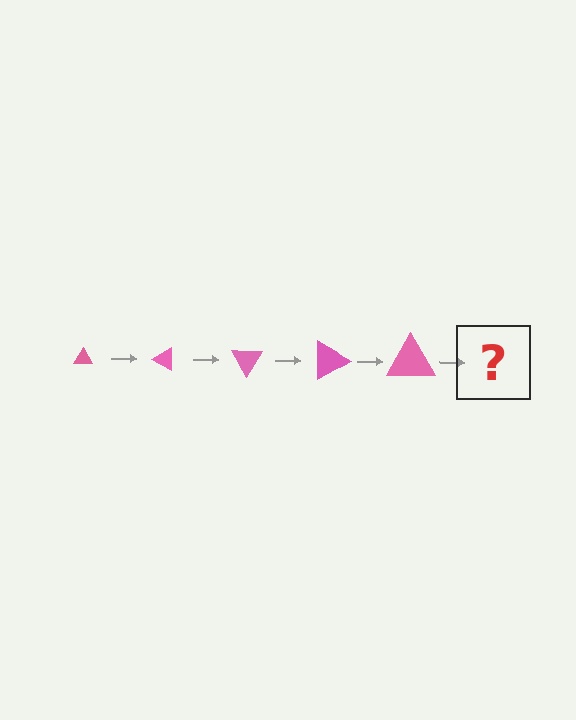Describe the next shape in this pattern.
It should be a triangle, larger than the previous one and rotated 150 degrees from the start.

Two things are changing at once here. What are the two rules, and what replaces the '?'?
The two rules are that the triangle grows larger each step and it rotates 30 degrees each step. The '?' should be a triangle, larger than the previous one and rotated 150 degrees from the start.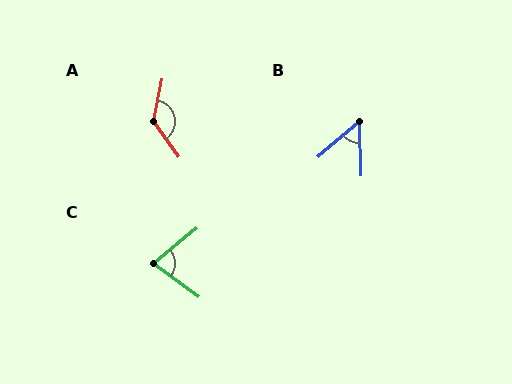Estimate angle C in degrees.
Approximately 75 degrees.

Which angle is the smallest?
B, at approximately 51 degrees.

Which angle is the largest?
A, at approximately 133 degrees.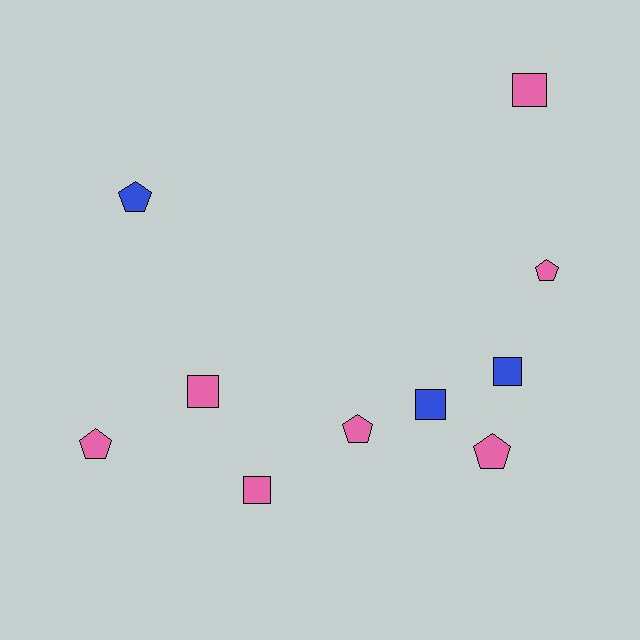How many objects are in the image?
There are 10 objects.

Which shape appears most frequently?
Square, with 5 objects.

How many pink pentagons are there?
There are 4 pink pentagons.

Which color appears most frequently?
Pink, with 7 objects.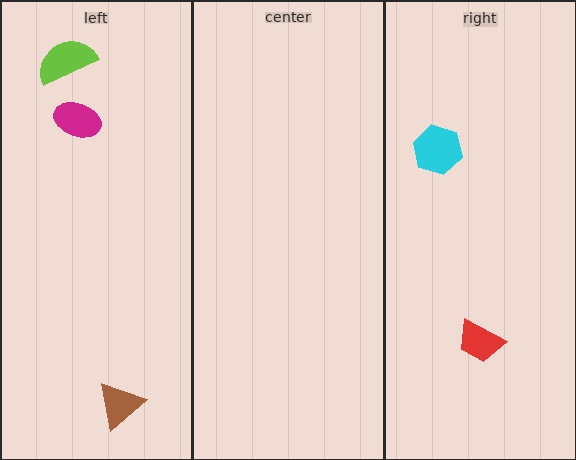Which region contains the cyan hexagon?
The right region.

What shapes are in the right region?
The red trapezoid, the cyan hexagon.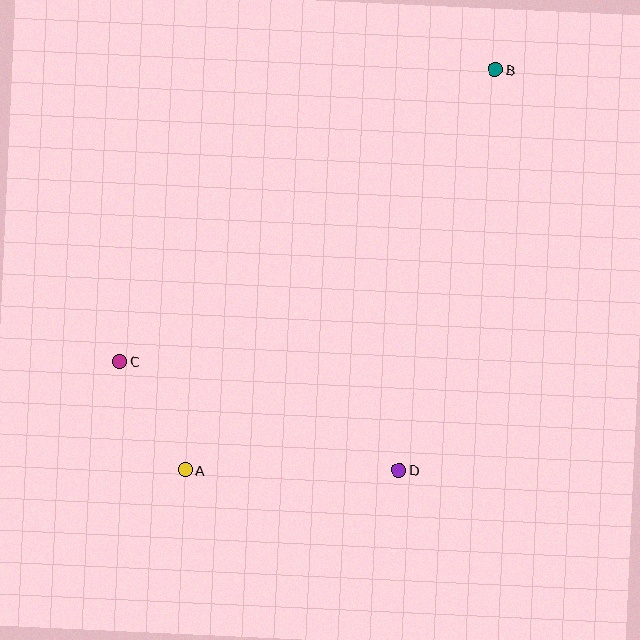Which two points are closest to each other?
Points A and C are closest to each other.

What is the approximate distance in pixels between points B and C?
The distance between B and C is approximately 475 pixels.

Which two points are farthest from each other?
Points A and B are farthest from each other.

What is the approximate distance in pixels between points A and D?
The distance between A and D is approximately 214 pixels.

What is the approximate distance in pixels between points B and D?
The distance between B and D is approximately 412 pixels.